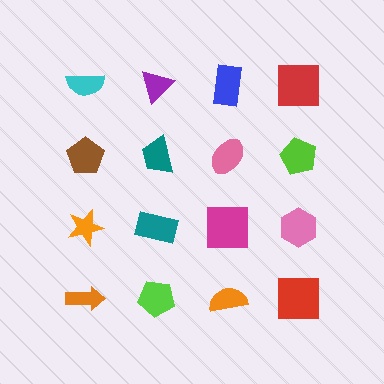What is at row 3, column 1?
An orange star.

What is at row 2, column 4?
A lime pentagon.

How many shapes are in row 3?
4 shapes.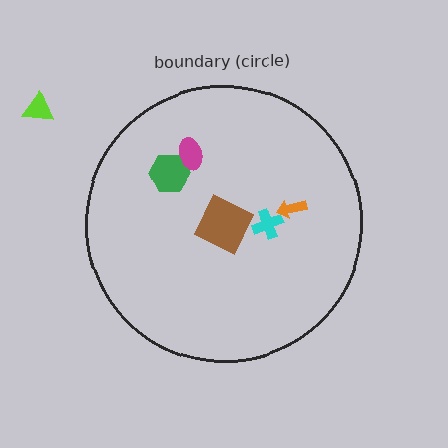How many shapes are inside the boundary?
5 inside, 1 outside.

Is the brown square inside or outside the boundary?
Inside.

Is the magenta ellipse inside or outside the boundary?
Inside.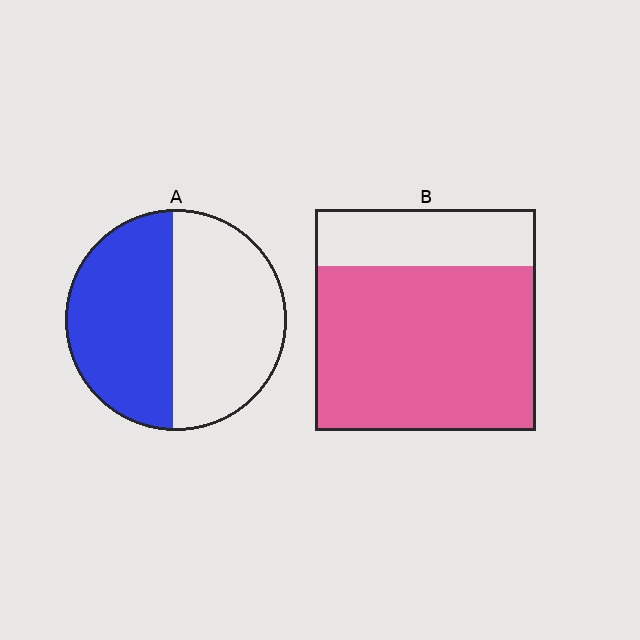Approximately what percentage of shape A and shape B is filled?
A is approximately 50% and B is approximately 75%.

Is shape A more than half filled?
Roughly half.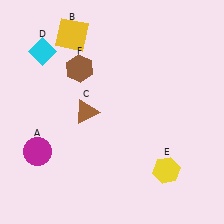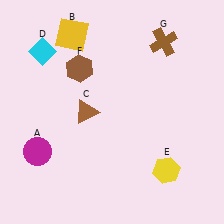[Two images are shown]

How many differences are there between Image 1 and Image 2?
There is 1 difference between the two images.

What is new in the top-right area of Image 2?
A brown cross (G) was added in the top-right area of Image 2.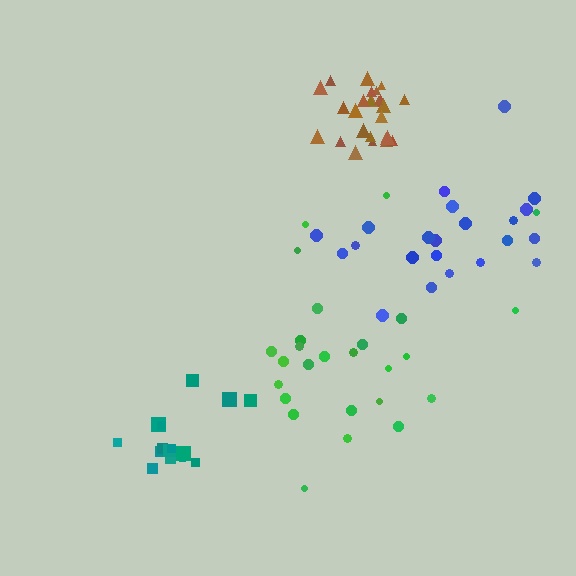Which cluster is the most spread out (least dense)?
Green.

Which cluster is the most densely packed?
Brown.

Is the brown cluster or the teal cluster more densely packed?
Brown.